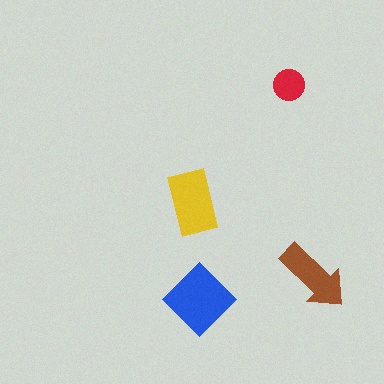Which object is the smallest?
The red circle.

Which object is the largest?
The blue diamond.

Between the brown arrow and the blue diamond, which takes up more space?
The blue diamond.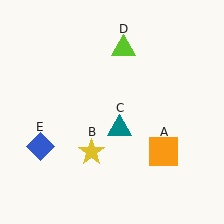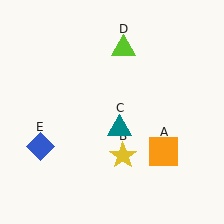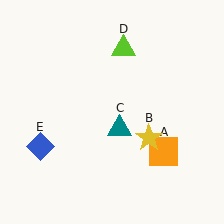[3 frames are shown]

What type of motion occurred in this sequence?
The yellow star (object B) rotated counterclockwise around the center of the scene.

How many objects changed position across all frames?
1 object changed position: yellow star (object B).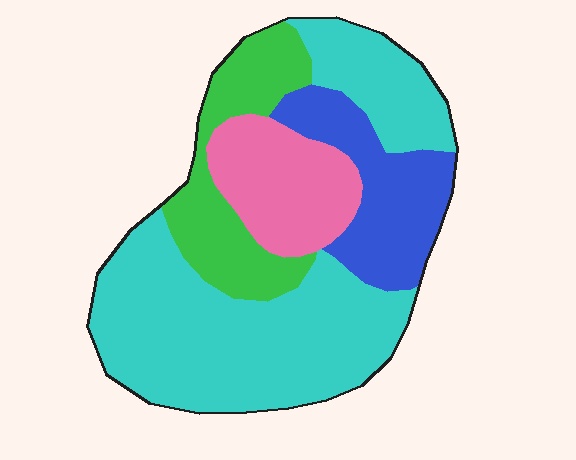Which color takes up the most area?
Cyan, at roughly 50%.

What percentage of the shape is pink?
Pink covers roughly 15% of the shape.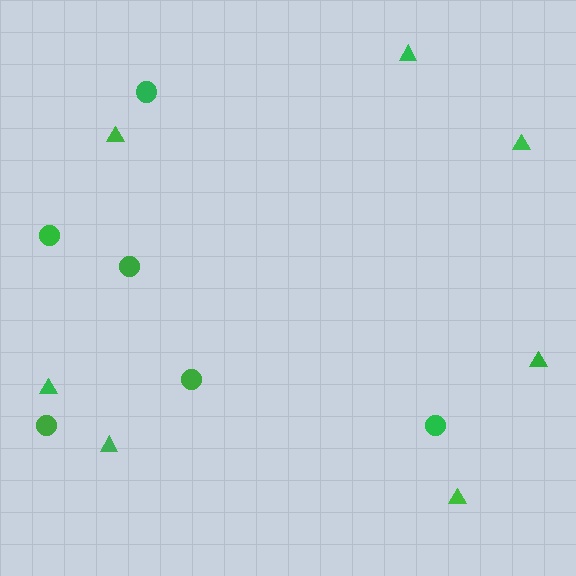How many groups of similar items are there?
There are 2 groups: one group of circles (6) and one group of triangles (7).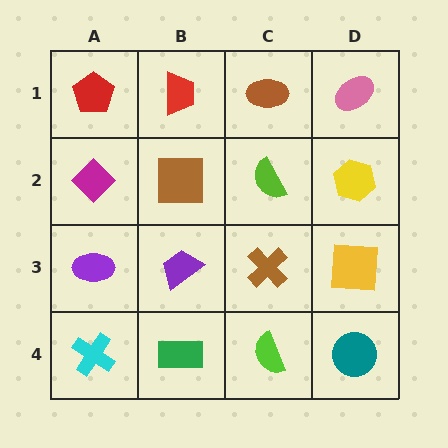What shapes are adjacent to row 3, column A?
A magenta diamond (row 2, column A), a cyan cross (row 4, column A), a purple trapezoid (row 3, column B).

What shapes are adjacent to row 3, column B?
A brown square (row 2, column B), a green rectangle (row 4, column B), a purple ellipse (row 3, column A), a brown cross (row 3, column C).